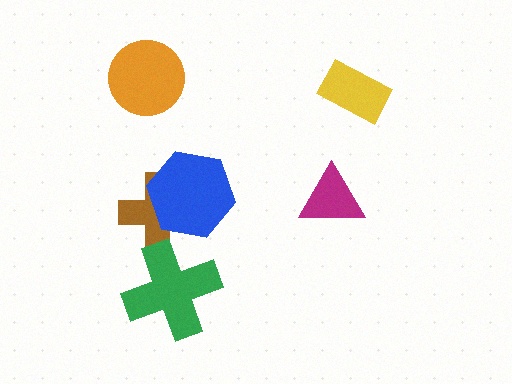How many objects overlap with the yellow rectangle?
0 objects overlap with the yellow rectangle.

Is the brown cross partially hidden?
Yes, it is partially covered by another shape.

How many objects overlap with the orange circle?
0 objects overlap with the orange circle.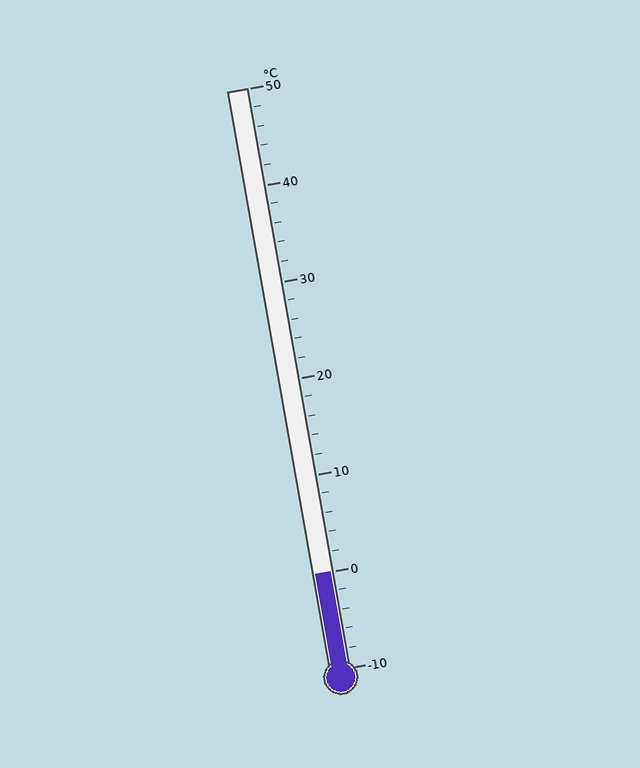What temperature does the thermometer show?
The thermometer shows approximately 0°C.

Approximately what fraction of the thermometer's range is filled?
The thermometer is filled to approximately 15% of its range.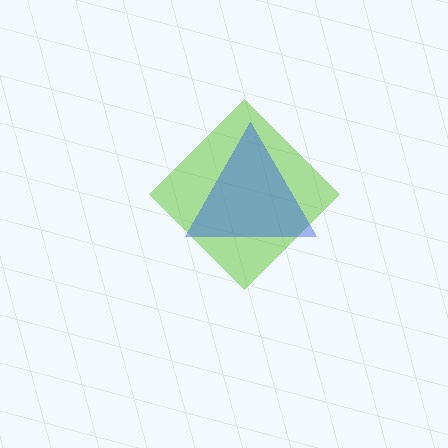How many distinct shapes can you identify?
There are 2 distinct shapes: a lime diamond, a blue triangle.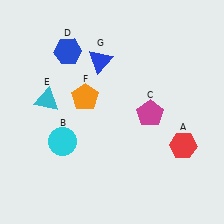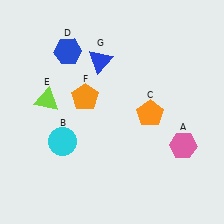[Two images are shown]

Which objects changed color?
A changed from red to pink. C changed from magenta to orange. E changed from cyan to lime.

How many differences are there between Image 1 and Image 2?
There are 3 differences between the two images.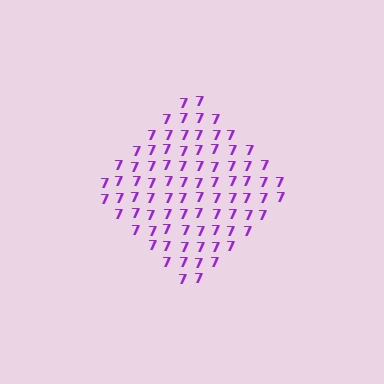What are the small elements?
The small elements are digit 7's.